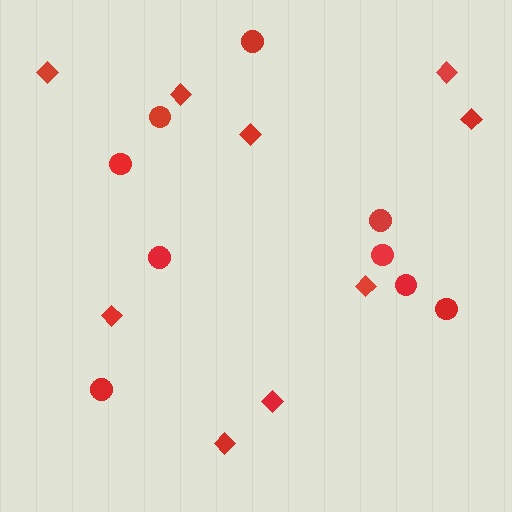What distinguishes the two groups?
There are 2 groups: one group of circles (9) and one group of diamonds (9).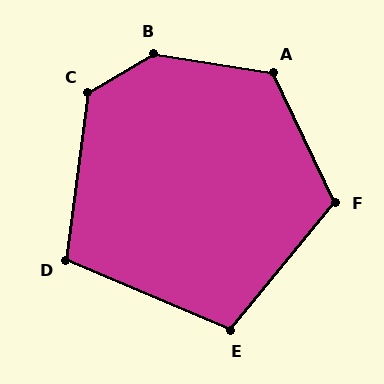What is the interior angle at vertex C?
Approximately 129 degrees (obtuse).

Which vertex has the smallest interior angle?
D, at approximately 105 degrees.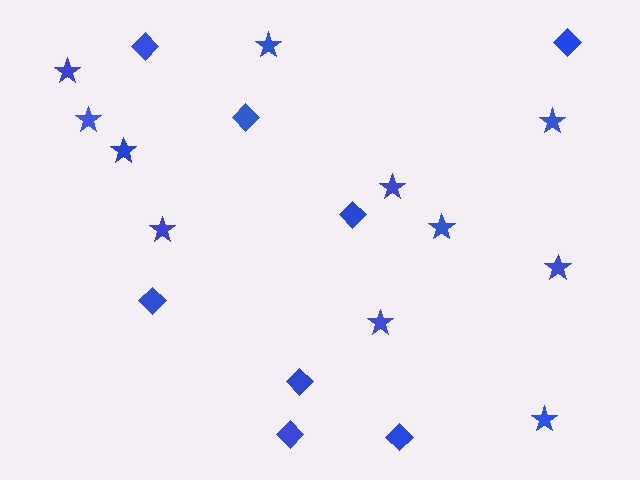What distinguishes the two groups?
There are 2 groups: one group of diamonds (8) and one group of stars (11).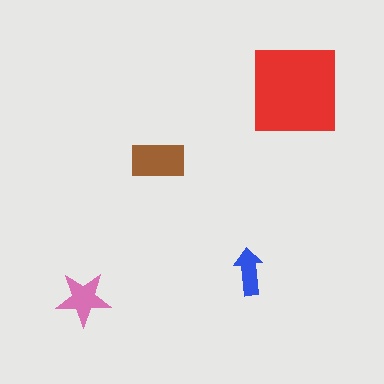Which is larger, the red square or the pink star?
The red square.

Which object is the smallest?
The blue arrow.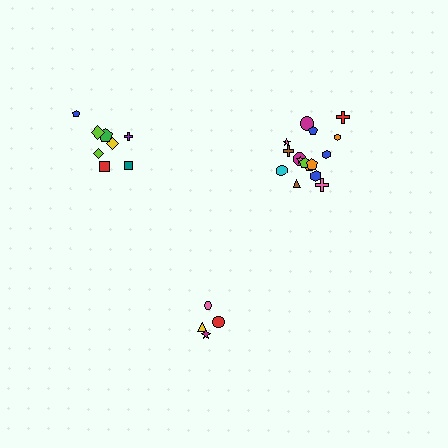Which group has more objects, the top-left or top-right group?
The top-right group.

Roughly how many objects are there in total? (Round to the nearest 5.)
Roughly 30 objects in total.